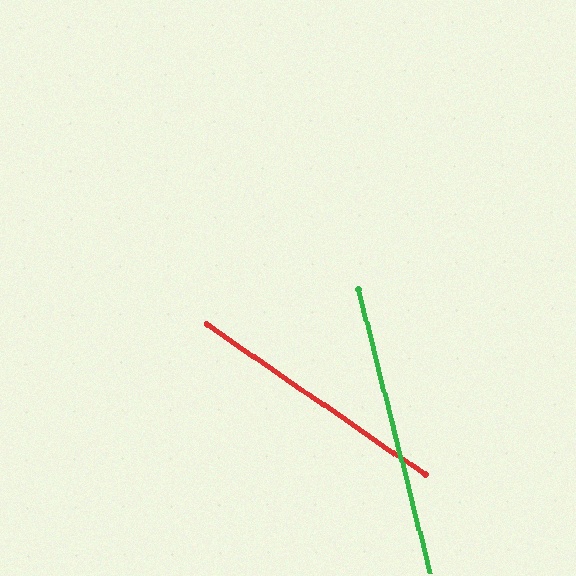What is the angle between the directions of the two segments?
Approximately 41 degrees.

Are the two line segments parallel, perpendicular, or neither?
Neither parallel nor perpendicular — they differ by about 41°.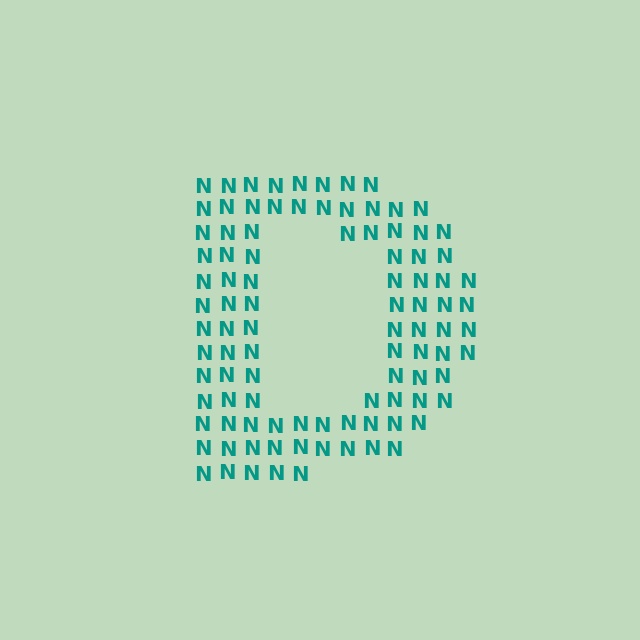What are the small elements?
The small elements are letter N's.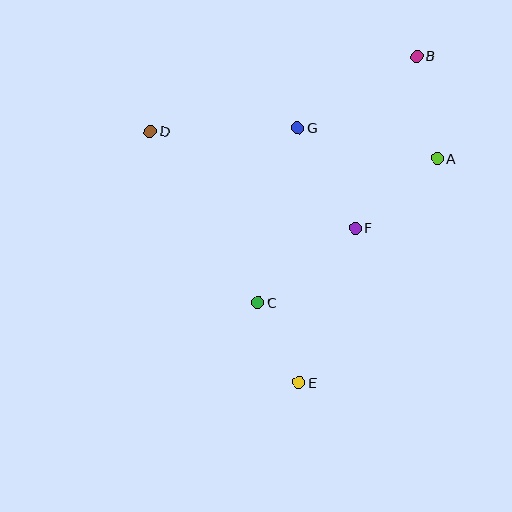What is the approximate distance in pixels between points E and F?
The distance between E and F is approximately 164 pixels.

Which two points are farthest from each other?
Points B and E are farthest from each other.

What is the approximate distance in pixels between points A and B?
The distance between A and B is approximately 104 pixels.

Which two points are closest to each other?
Points C and E are closest to each other.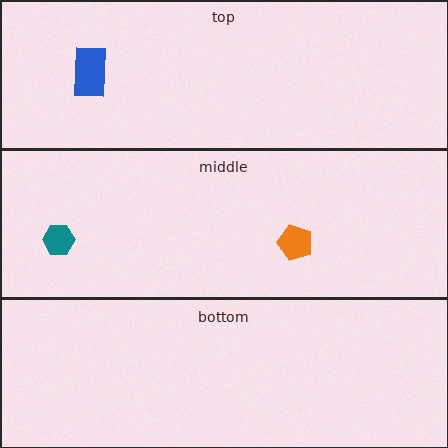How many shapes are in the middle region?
2.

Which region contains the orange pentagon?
The middle region.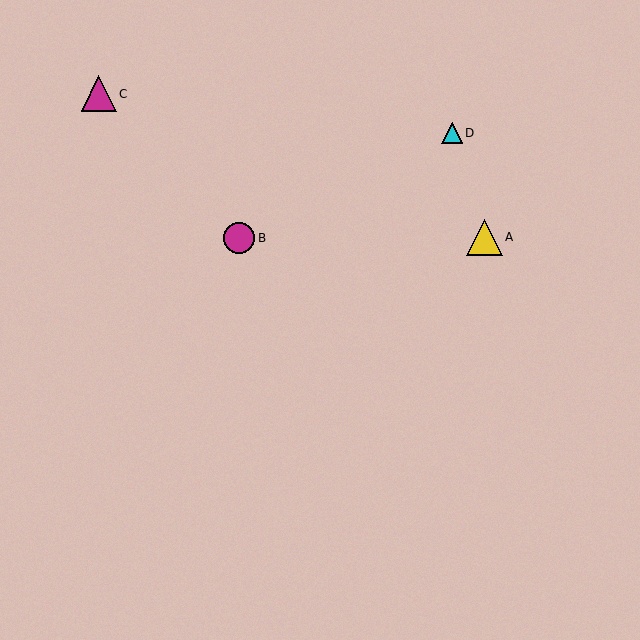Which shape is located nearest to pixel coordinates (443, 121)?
The cyan triangle (labeled D) at (452, 133) is nearest to that location.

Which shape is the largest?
The yellow triangle (labeled A) is the largest.